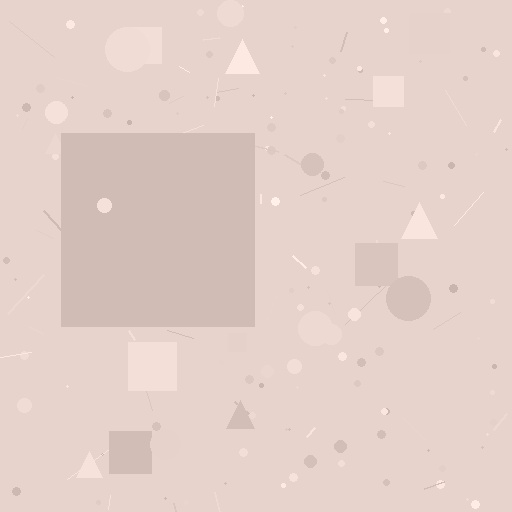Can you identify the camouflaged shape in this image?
The camouflaged shape is a square.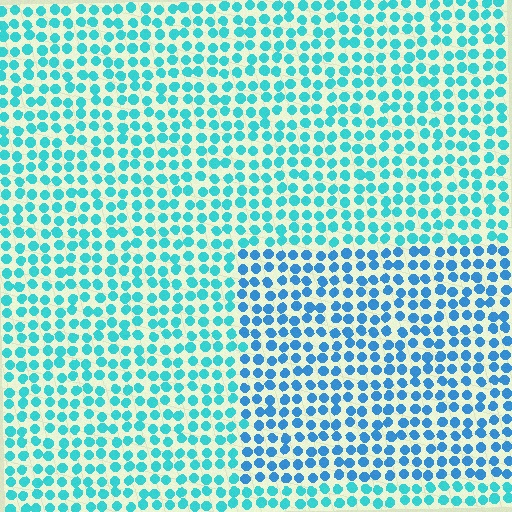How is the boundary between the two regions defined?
The boundary is defined purely by a slight shift in hue (about 27 degrees). Spacing, size, and orientation are identical on both sides.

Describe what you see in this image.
The image is filled with small cyan elements in a uniform arrangement. A rectangle-shaped region is visible where the elements are tinted to a slightly different hue, forming a subtle color boundary.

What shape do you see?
I see a rectangle.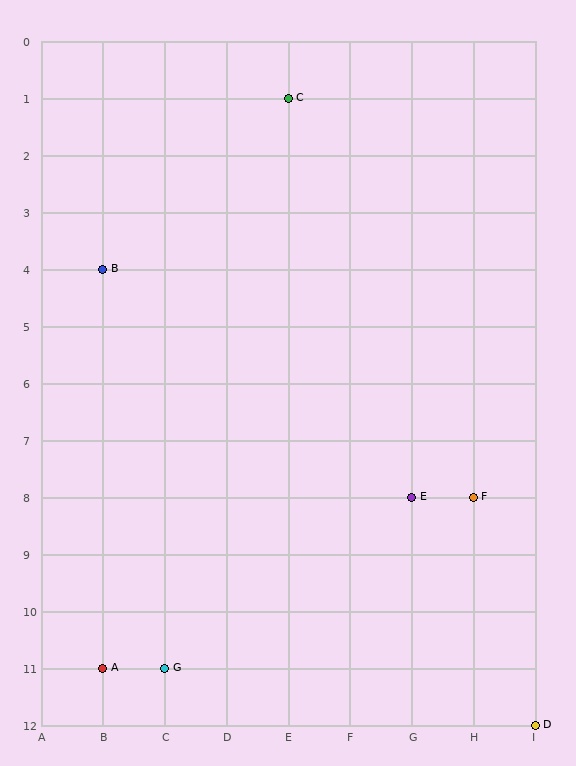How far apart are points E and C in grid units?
Points E and C are 2 columns and 7 rows apart (about 7.3 grid units diagonally).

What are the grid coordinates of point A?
Point A is at grid coordinates (B, 11).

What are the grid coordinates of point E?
Point E is at grid coordinates (G, 8).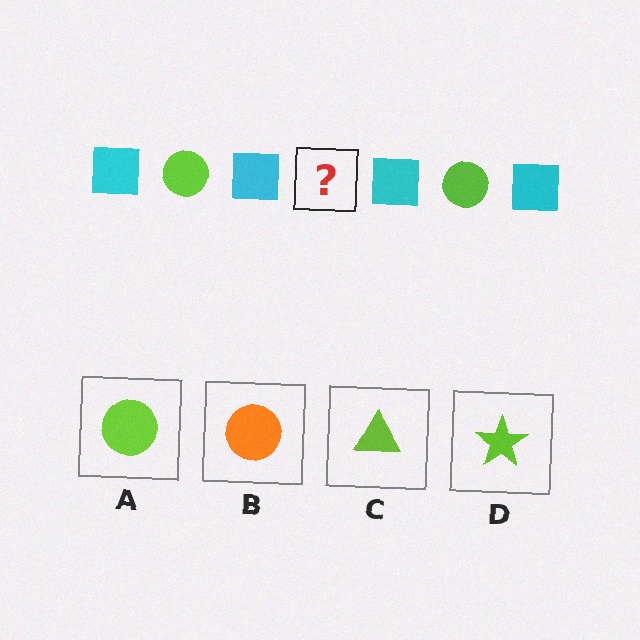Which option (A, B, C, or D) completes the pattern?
A.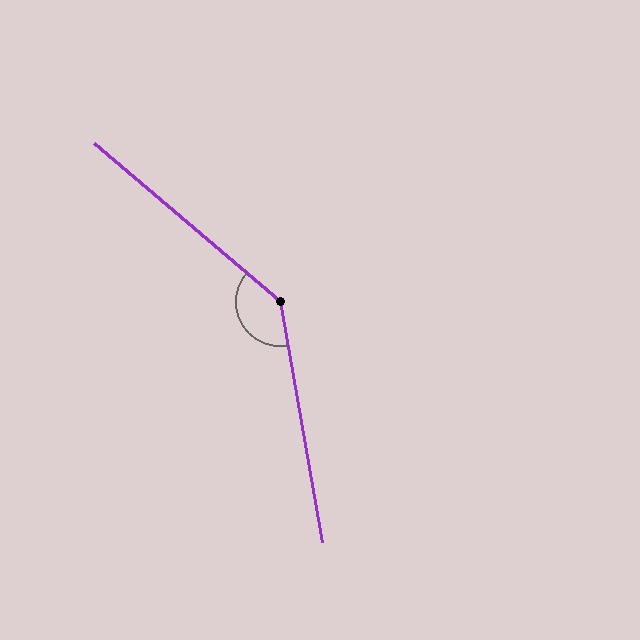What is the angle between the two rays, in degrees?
Approximately 140 degrees.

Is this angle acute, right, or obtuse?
It is obtuse.